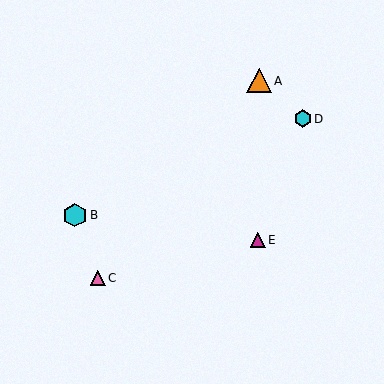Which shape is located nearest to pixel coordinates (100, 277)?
The pink triangle (labeled C) at (98, 278) is nearest to that location.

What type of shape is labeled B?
Shape B is a cyan hexagon.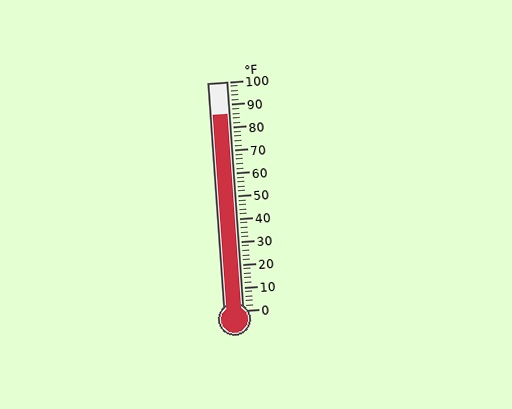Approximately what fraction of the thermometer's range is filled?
The thermometer is filled to approximately 85% of its range.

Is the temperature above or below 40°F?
The temperature is above 40°F.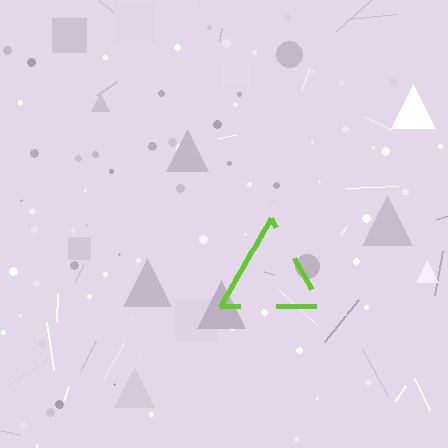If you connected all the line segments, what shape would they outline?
They would outline a triangle.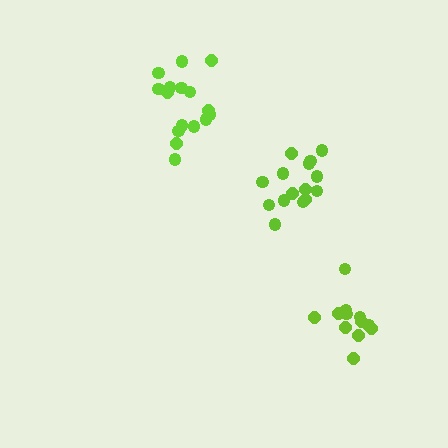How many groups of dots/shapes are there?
There are 3 groups.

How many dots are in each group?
Group 1: 16 dots, Group 2: 15 dots, Group 3: 12 dots (43 total).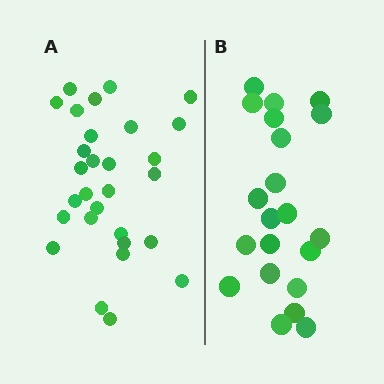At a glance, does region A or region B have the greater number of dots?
Region A (the left region) has more dots.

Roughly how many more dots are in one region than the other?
Region A has roughly 8 or so more dots than region B.